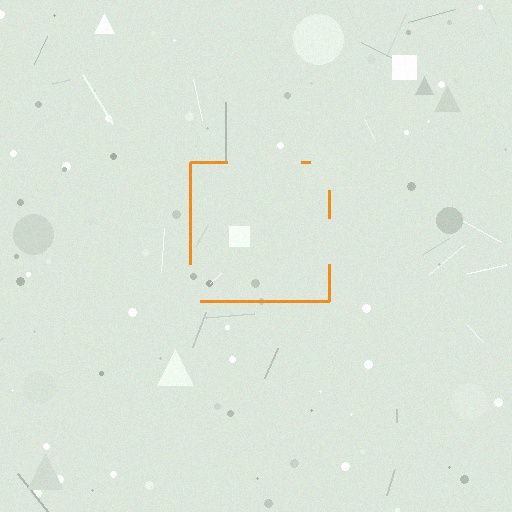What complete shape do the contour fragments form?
The contour fragments form a square.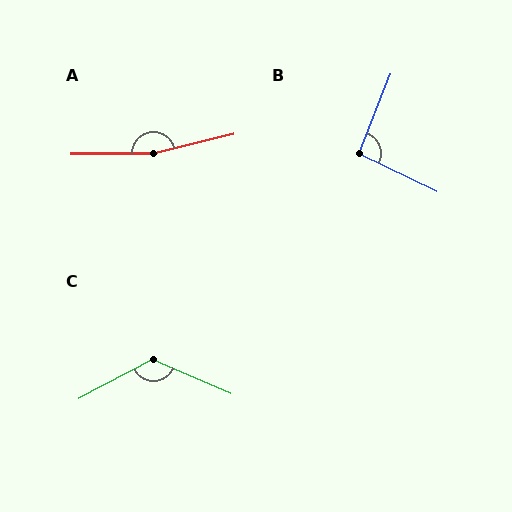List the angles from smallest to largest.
B (94°), C (129°), A (167°).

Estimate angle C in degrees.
Approximately 129 degrees.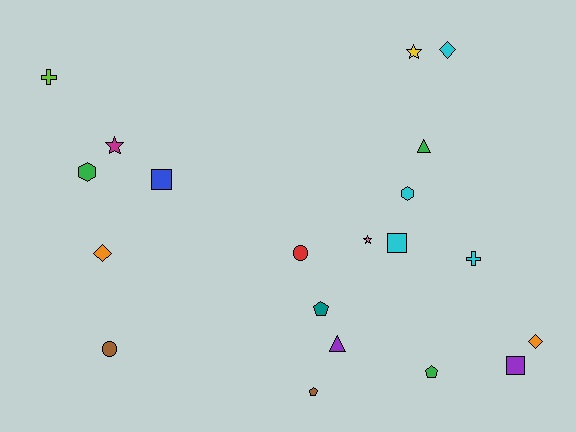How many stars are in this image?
There are 3 stars.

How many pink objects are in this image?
There is 1 pink object.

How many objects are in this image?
There are 20 objects.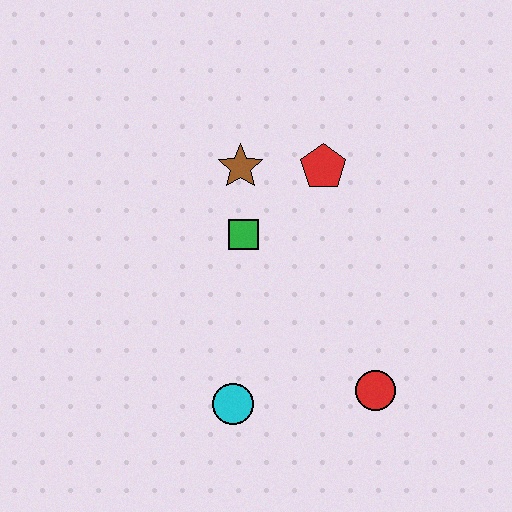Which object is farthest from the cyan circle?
The red pentagon is farthest from the cyan circle.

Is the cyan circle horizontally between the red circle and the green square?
No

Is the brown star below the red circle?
No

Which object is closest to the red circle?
The cyan circle is closest to the red circle.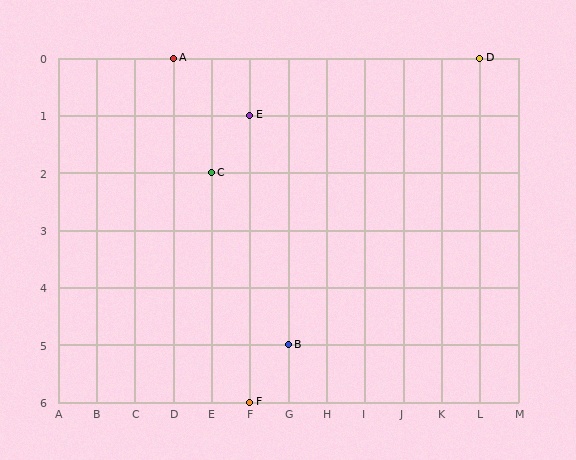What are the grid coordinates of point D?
Point D is at grid coordinates (L, 0).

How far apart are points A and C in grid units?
Points A and C are 1 column and 2 rows apart (about 2.2 grid units diagonally).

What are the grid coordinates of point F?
Point F is at grid coordinates (F, 6).